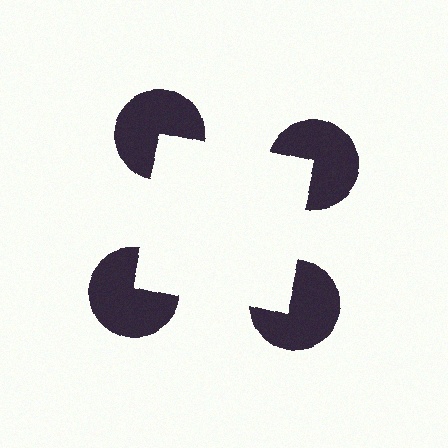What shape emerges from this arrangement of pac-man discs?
An illusory square — its edges are inferred from the aligned wedge cuts in the pac-man discs, not physically drawn.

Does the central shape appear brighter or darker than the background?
It typically appears slightly brighter than the background, even though no actual brightness change is drawn.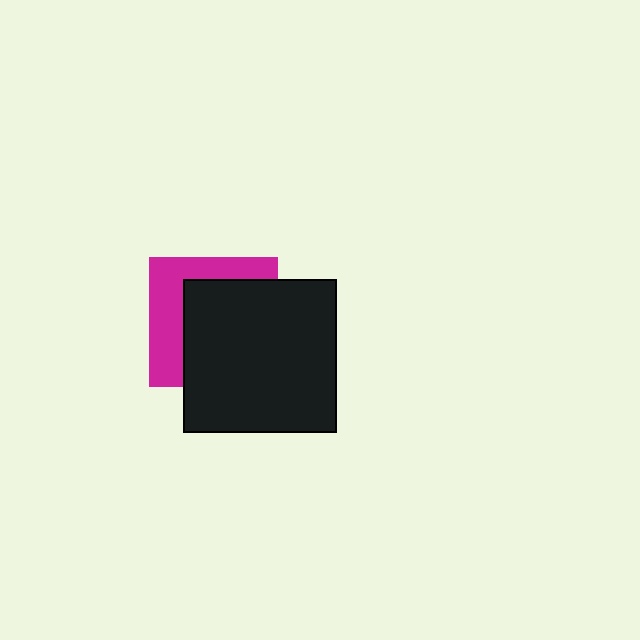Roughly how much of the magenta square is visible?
A small part of it is visible (roughly 39%).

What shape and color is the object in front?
The object in front is a black square.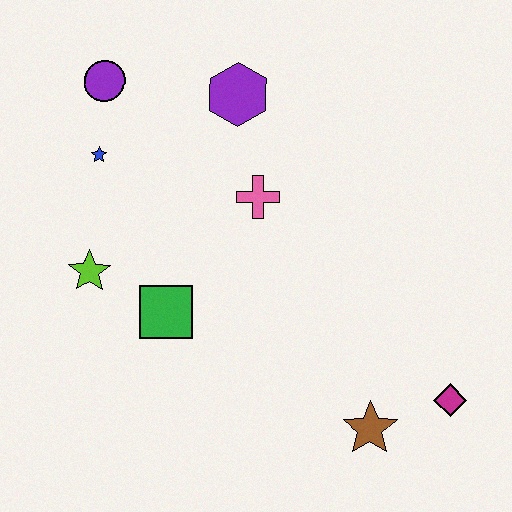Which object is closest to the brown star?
The magenta diamond is closest to the brown star.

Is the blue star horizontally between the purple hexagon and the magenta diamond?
No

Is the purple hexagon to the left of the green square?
No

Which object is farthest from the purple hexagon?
The magenta diamond is farthest from the purple hexagon.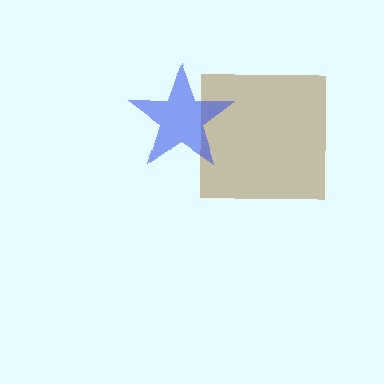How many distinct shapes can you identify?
There are 2 distinct shapes: a brown square, a blue star.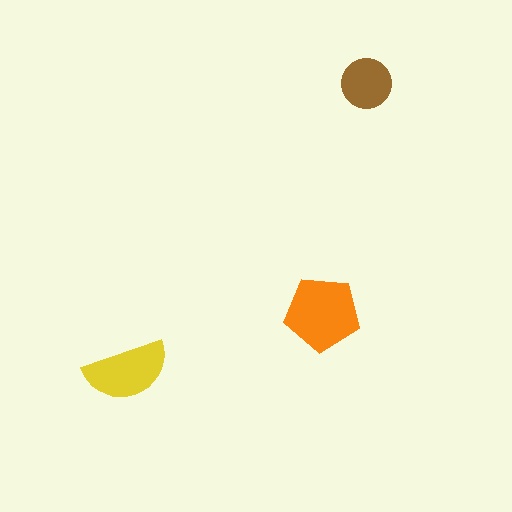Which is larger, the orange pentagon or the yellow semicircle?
The orange pentagon.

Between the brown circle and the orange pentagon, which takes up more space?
The orange pentagon.